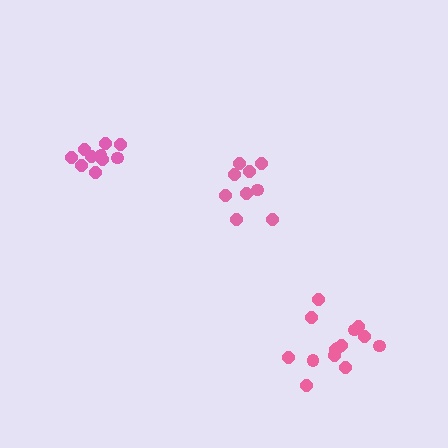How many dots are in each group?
Group 1: 9 dots, Group 2: 14 dots, Group 3: 10 dots (33 total).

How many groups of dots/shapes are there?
There are 3 groups.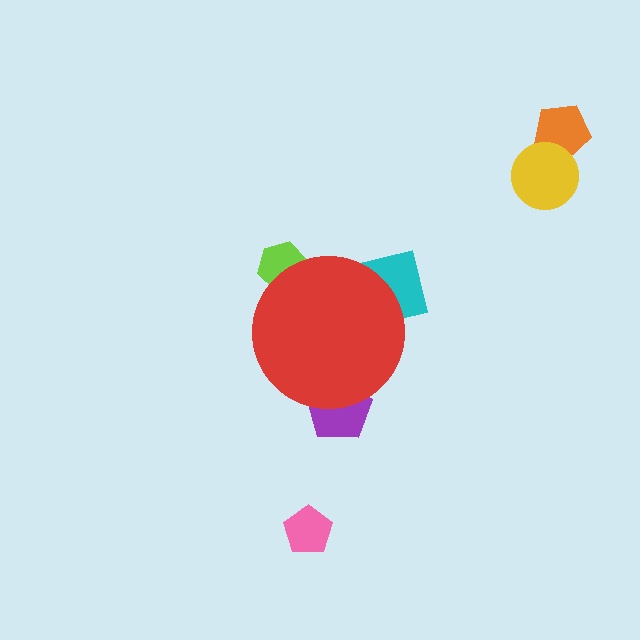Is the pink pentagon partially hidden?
No, the pink pentagon is fully visible.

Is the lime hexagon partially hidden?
Yes, the lime hexagon is partially hidden behind the red circle.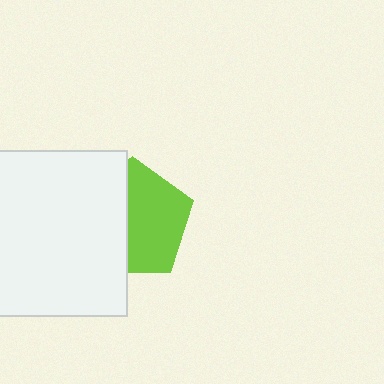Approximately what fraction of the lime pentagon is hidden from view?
Roughly 44% of the lime pentagon is hidden behind the white square.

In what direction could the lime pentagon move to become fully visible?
The lime pentagon could move right. That would shift it out from behind the white square entirely.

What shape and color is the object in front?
The object in front is a white square.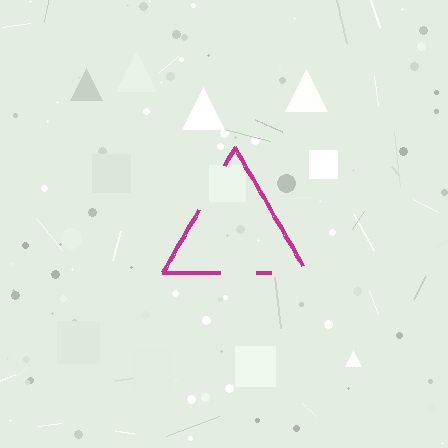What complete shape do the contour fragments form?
The contour fragments form a triangle.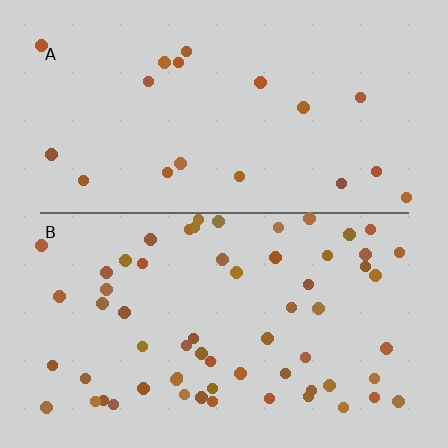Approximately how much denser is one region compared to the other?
Approximately 3.3× — region B over region A.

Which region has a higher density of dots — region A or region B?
B (the bottom).